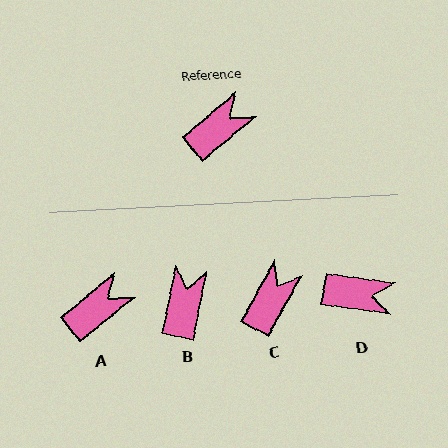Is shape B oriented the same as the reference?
No, it is off by about 39 degrees.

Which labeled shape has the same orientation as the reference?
A.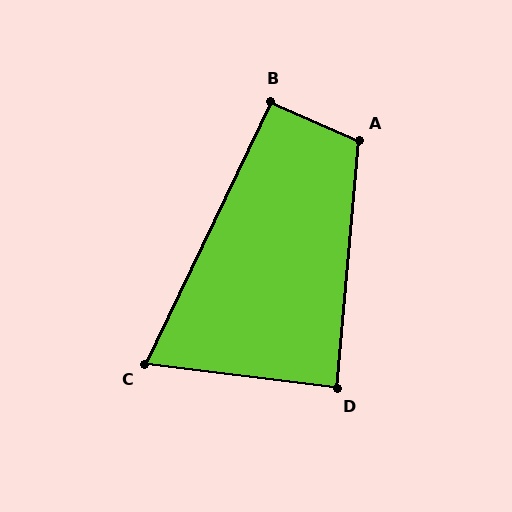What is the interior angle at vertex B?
Approximately 92 degrees (approximately right).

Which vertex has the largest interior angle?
A, at approximately 108 degrees.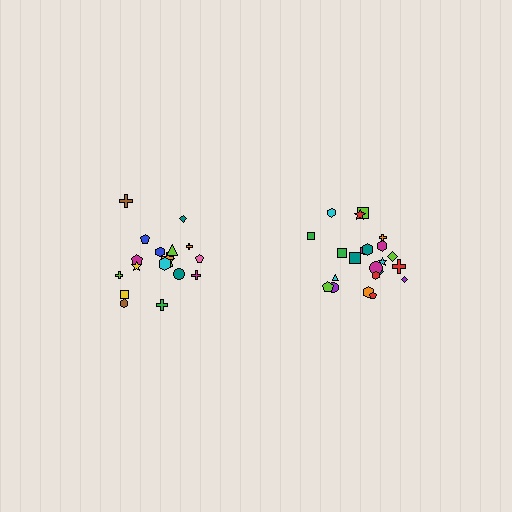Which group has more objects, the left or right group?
The right group.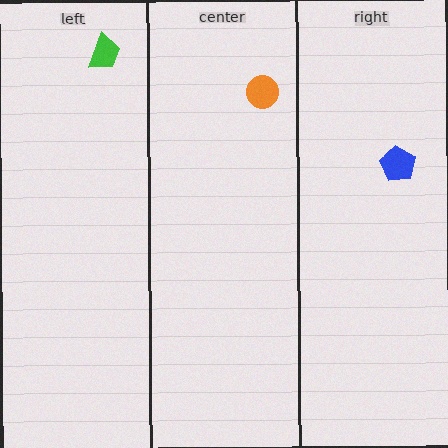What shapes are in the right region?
The blue pentagon.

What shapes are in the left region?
The green trapezoid.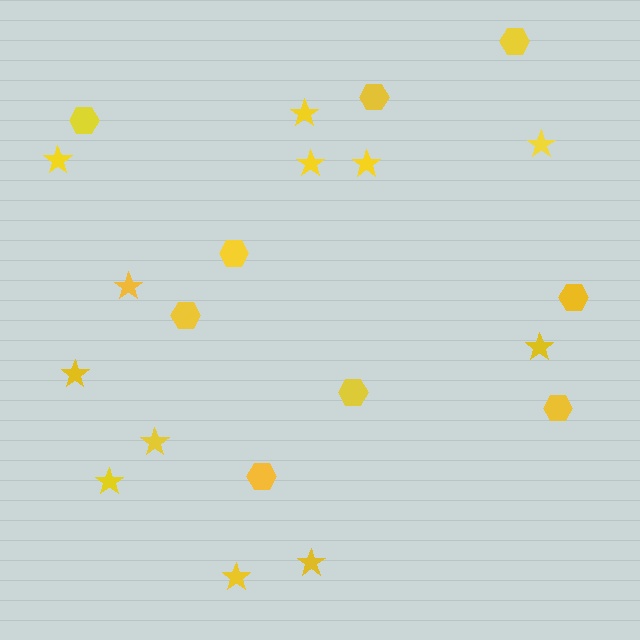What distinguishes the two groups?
There are 2 groups: one group of hexagons (9) and one group of stars (12).